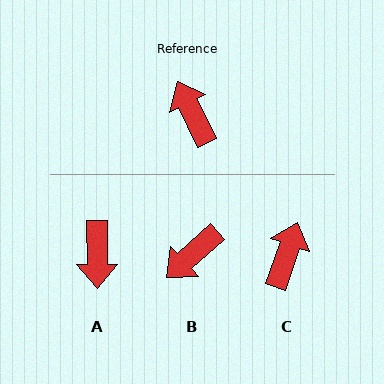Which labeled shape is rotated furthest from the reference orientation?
A, about 155 degrees away.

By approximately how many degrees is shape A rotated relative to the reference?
Approximately 155 degrees counter-clockwise.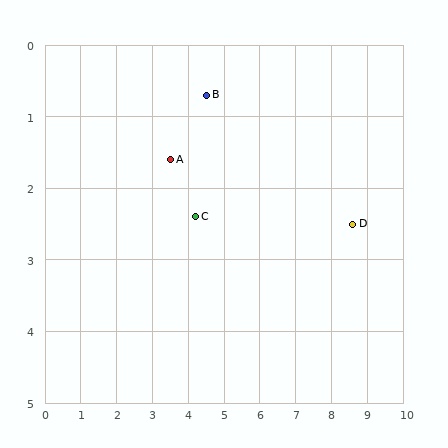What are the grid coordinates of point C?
Point C is at approximately (4.2, 2.4).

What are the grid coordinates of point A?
Point A is at approximately (3.5, 1.6).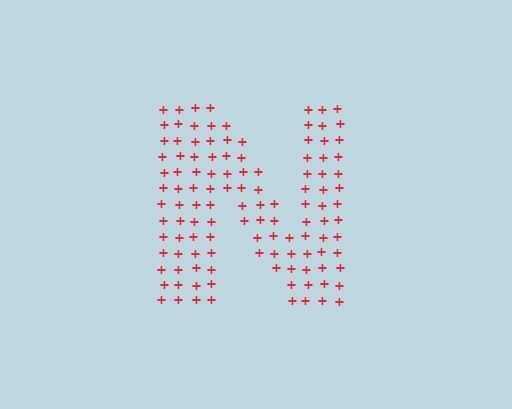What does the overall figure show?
The overall figure shows the letter N.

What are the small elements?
The small elements are plus signs.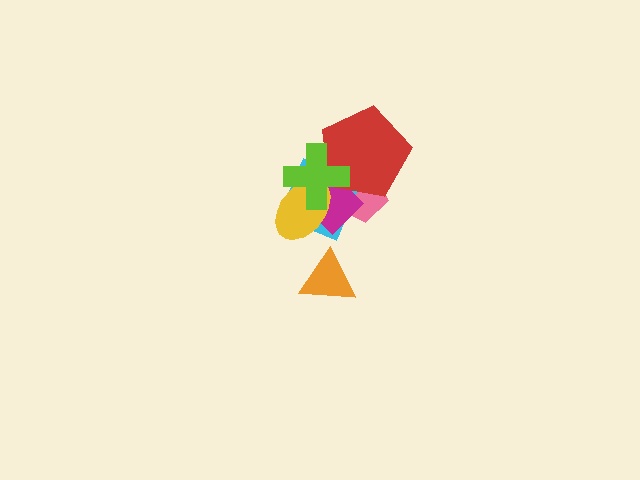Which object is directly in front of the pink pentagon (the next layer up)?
The cyan diamond is directly in front of the pink pentagon.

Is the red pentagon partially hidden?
Yes, it is partially covered by another shape.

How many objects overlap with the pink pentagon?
4 objects overlap with the pink pentagon.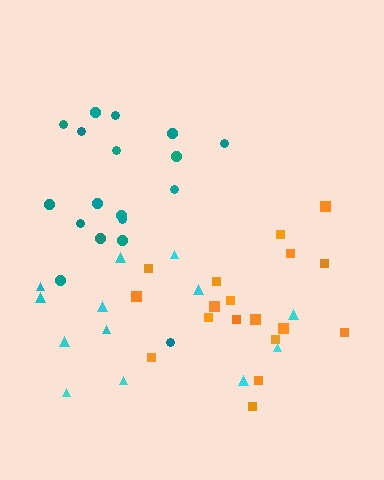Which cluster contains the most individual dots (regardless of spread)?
Teal (18).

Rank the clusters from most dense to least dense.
teal, orange, cyan.